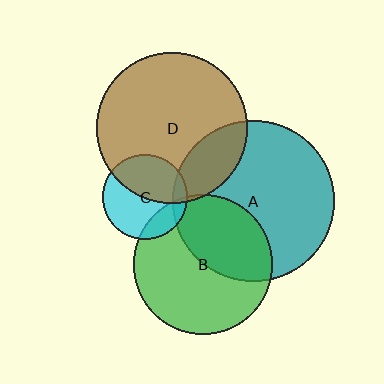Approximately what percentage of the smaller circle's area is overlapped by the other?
Approximately 5%.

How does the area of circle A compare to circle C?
Approximately 3.6 times.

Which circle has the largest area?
Circle A (teal).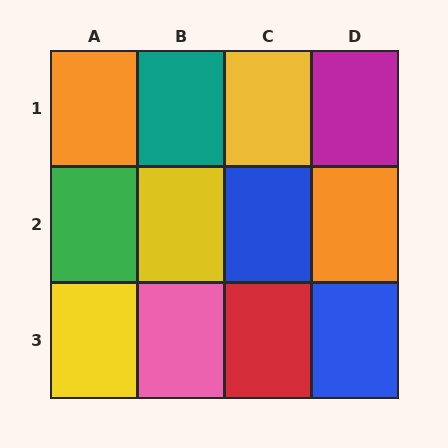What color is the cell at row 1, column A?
Orange.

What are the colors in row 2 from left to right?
Green, yellow, blue, orange.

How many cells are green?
1 cell is green.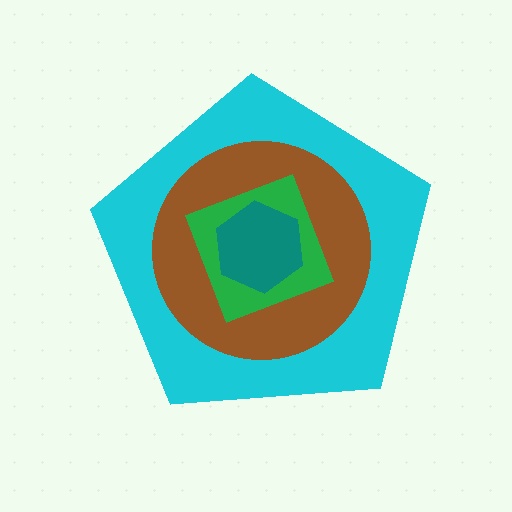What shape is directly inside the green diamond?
The teal hexagon.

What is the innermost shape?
The teal hexagon.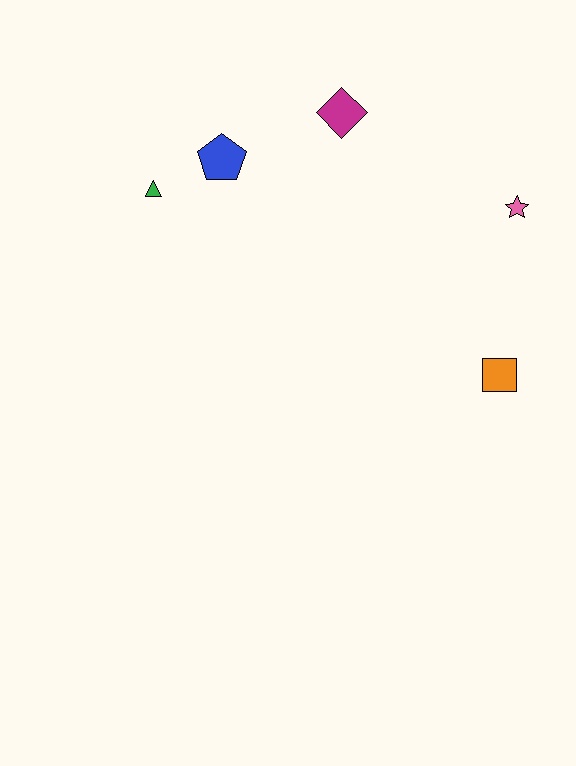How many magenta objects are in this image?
There is 1 magenta object.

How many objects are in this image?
There are 5 objects.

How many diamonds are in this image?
There is 1 diamond.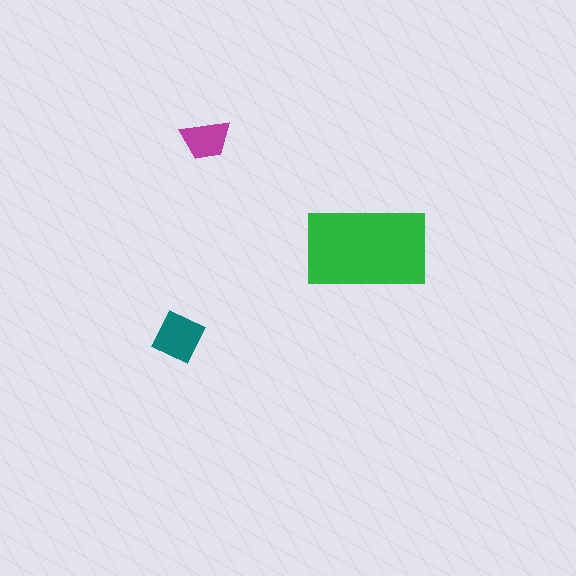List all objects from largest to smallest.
The green rectangle, the teal diamond, the magenta trapezoid.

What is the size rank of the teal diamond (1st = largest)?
2nd.